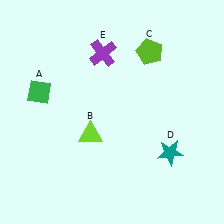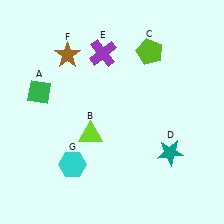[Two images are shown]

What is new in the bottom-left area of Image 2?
A cyan hexagon (G) was added in the bottom-left area of Image 2.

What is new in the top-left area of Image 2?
A brown star (F) was added in the top-left area of Image 2.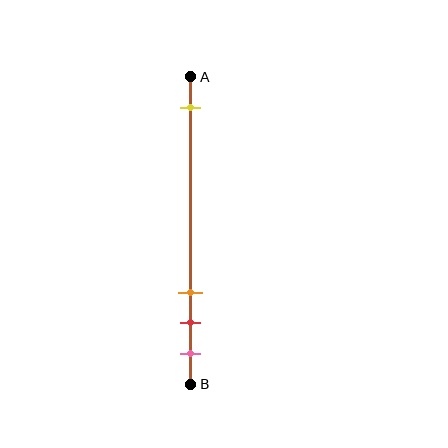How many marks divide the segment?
There are 4 marks dividing the segment.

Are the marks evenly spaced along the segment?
No, the marks are not evenly spaced.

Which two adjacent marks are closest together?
The red and pink marks are the closest adjacent pair.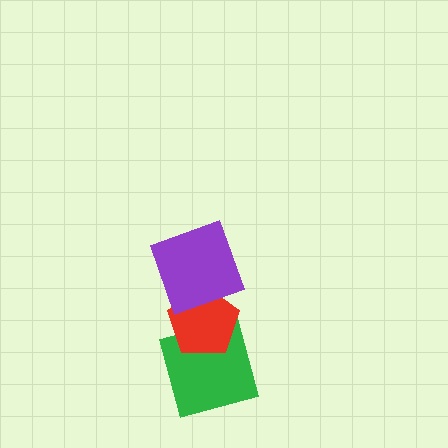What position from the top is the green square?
The green square is 3rd from the top.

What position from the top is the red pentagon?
The red pentagon is 2nd from the top.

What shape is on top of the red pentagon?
The purple square is on top of the red pentagon.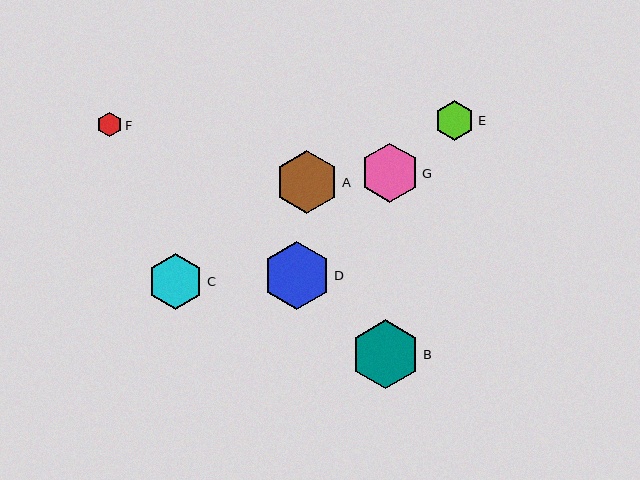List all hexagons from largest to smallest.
From largest to smallest: B, D, A, G, C, E, F.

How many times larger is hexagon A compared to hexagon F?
Hexagon A is approximately 2.6 times the size of hexagon F.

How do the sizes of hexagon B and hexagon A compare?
Hexagon B and hexagon A are approximately the same size.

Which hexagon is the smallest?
Hexagon F is the smallest with a size of approximately 25 pixels.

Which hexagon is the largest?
Hexagon B is the largest with a size of approximately 69 pixels.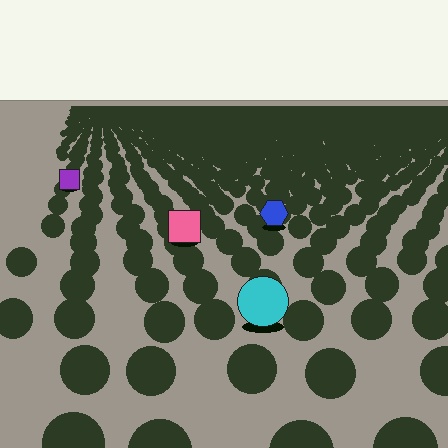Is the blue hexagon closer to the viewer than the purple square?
Yes. The blue hexagon is closer — you can tell from the texture gradient: the ground texture is coarser near it.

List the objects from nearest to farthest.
From nearest to farthest: the cyan circle, the pink square, the blue hexagon, the purple square.